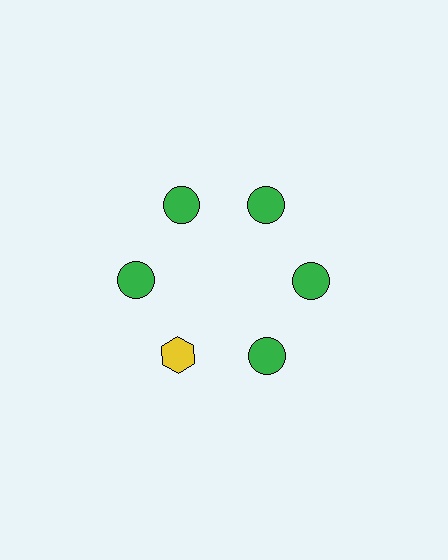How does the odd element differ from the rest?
It differs in both color (yellow instead of green) and shape (hexagon instead of circle).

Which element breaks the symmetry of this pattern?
The yellow hexagon at roughly the 7 o'clock position breaks the symmetry. All other shapes are green circles.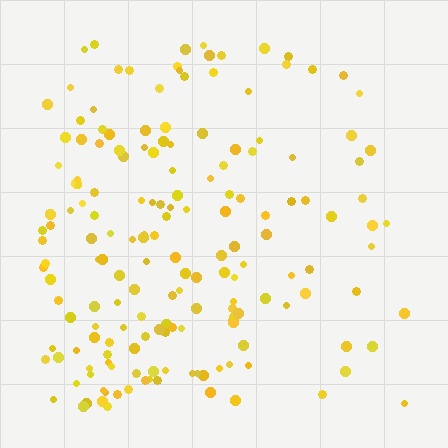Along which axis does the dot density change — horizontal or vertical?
Horizontal.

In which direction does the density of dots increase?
From right to left, with the left side densest.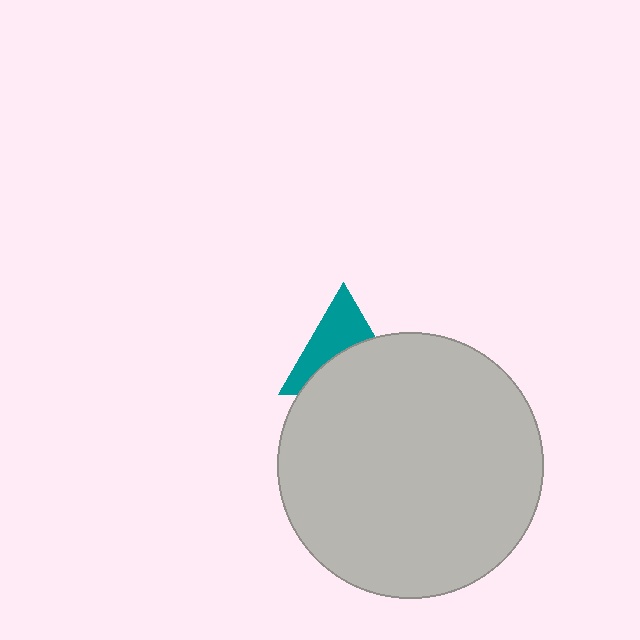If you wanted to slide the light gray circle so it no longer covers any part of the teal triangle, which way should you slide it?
Slide it down — that is the most direct way to separate the two shapes.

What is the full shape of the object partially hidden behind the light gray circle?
The partially hidden object is a teal triangle.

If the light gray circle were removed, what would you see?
You would see the complete teal triangle.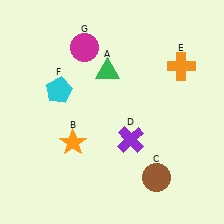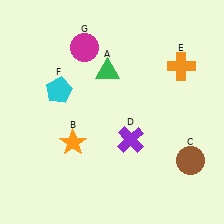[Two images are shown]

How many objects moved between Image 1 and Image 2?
1 object moved between the two images.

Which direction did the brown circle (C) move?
The brown circle (C) moved right.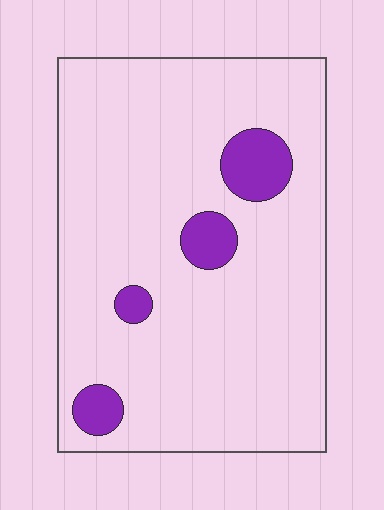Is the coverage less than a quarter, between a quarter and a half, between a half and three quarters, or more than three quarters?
Less than a quarter.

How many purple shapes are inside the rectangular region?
4.